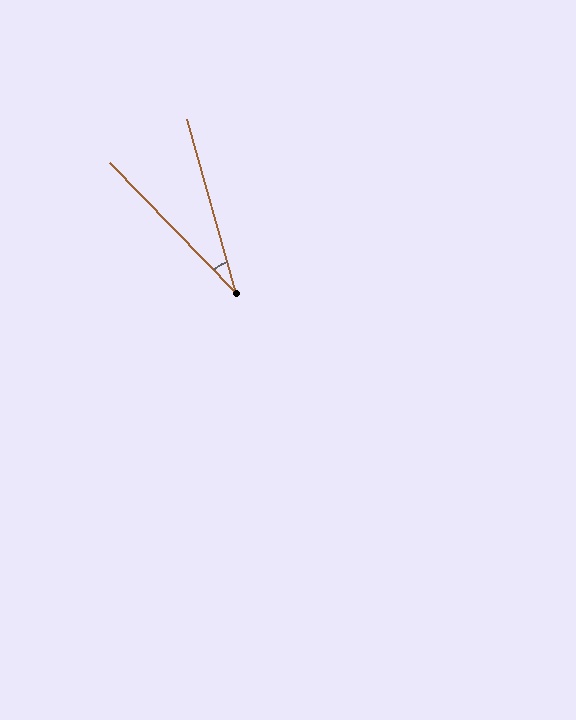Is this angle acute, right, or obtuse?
It is acute.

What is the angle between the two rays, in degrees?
Approximately 29 degrees.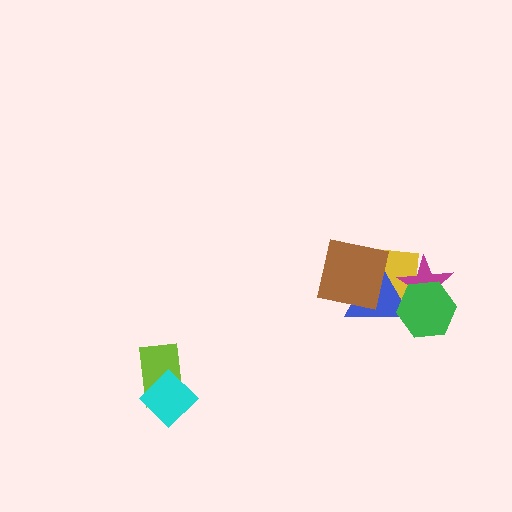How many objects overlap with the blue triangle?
4 objects overlap with the blue triangle.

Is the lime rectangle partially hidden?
Yes, it is partially covered by another shape.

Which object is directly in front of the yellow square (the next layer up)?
The magenta star is directly in front of the yellow square.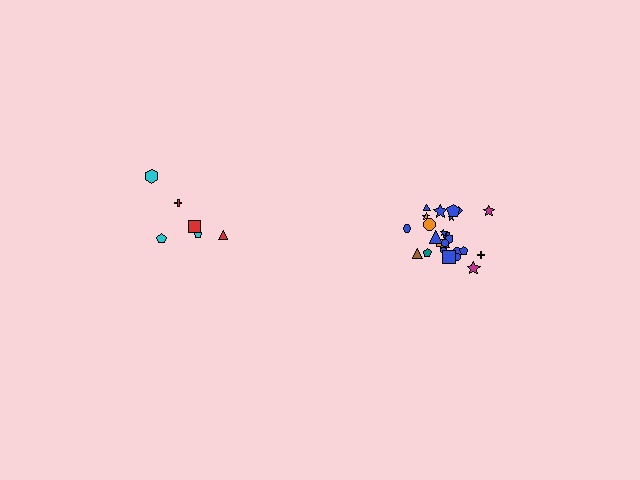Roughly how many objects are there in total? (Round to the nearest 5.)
Roughly 30 objects in total.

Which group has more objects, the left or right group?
The right group.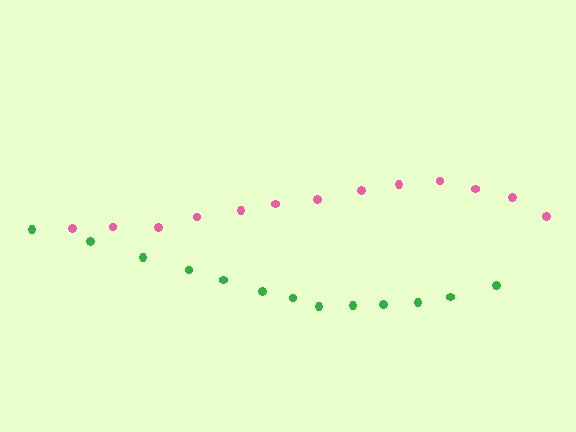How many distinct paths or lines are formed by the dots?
There are 2 distinct paths.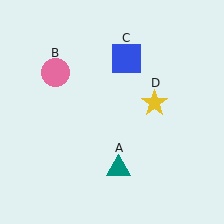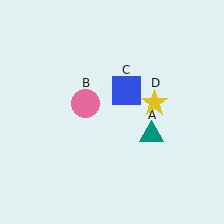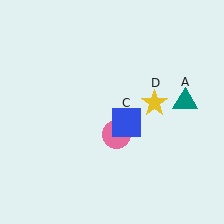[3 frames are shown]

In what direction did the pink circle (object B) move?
The pink circle (object B) moved down and to the right.